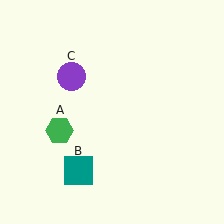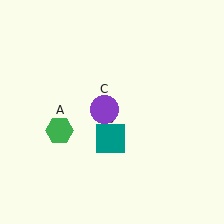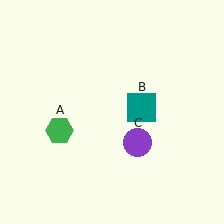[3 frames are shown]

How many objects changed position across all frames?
2 objects changed position: teal square (object B), purple circle (object C).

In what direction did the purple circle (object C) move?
The purple circle (object C) moved down and to the right.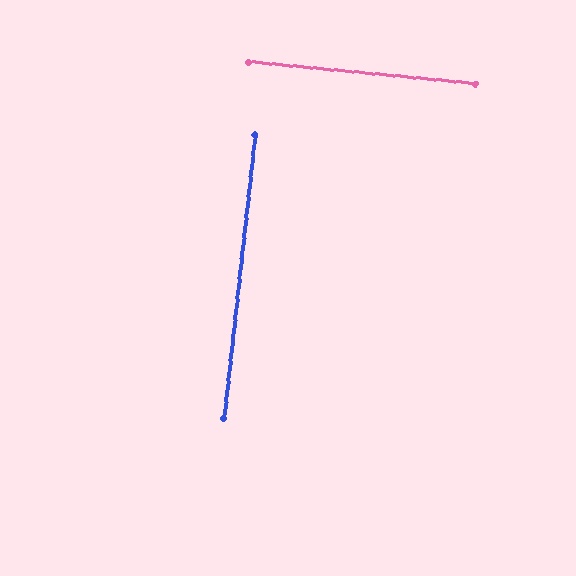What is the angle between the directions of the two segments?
Approximately 89 degrees.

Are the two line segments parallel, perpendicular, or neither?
Perpendicular — they meet at approximately 89°.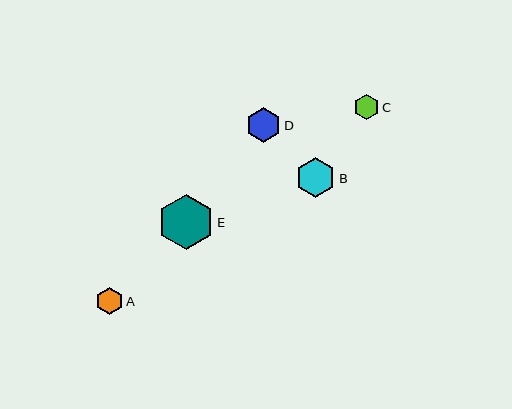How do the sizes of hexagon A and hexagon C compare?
Hexagon A and hexagon C are approximately the same size.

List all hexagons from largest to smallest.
From largest to smallest: E, B, D, A, C.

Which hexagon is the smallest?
Hexagon C is the smallest with a size of approximately 25 pixels.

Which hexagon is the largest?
Hexagon E is the largest with a size of approximately 56 pixels.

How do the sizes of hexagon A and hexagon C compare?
Hexagon A and hexagon C are approximately the same size.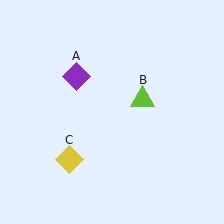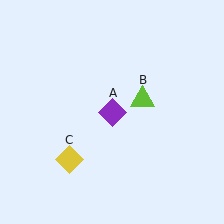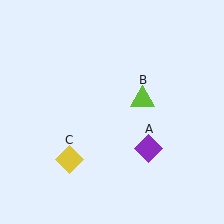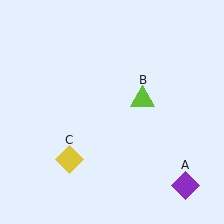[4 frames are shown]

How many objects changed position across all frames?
1 object changed position: purple diamond (object A).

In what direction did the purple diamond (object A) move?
The purple diamond (object A) moved down and to the right.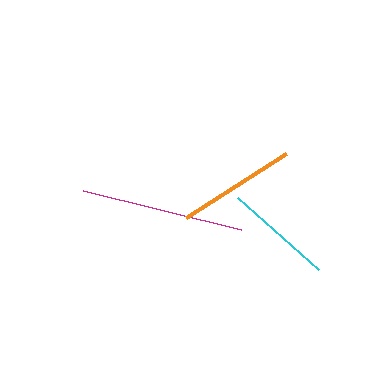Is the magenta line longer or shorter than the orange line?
The magenta line is longer than the orange line.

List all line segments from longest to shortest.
From longest to shortest: magenta, orange, cyan.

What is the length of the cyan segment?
The cyan segment is approximately 108 pixels long.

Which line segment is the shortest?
The cyan line is the shortest at approximately 108 pixels.